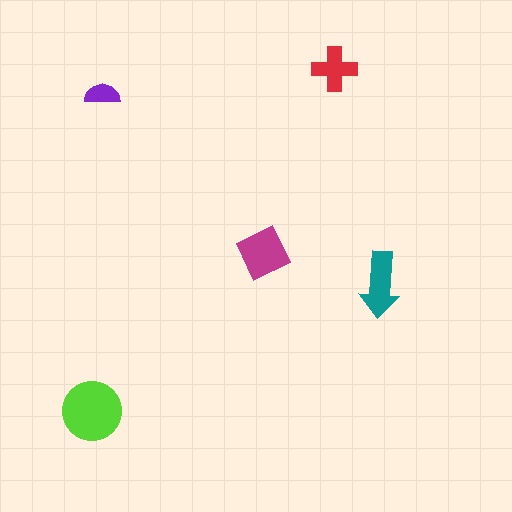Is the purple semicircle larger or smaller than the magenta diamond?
Smaller.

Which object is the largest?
The lime circle.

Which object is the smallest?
The purple semicircle.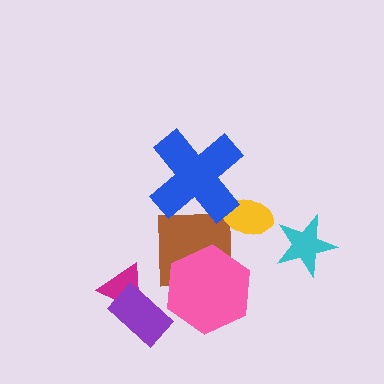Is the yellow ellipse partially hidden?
Yes, it is partially covered by another shape.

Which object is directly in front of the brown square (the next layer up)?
The pink hexagon is directly in front of the brown square.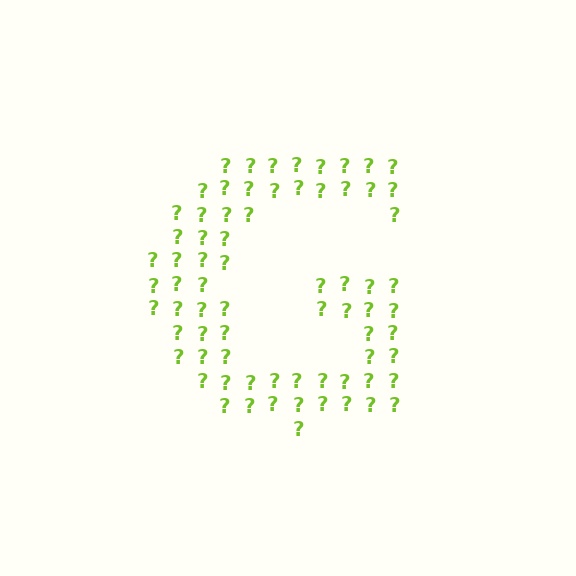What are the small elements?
The small elements are question marks.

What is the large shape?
The large shape is the letter G.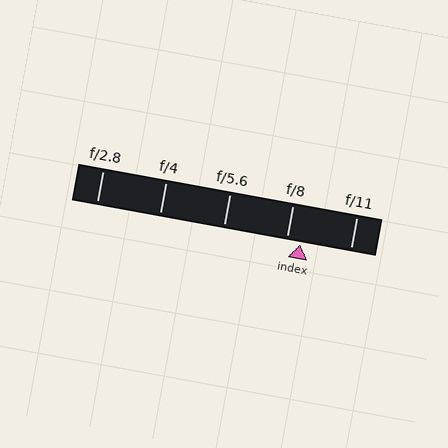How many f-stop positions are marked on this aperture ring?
There are 5 f-stop positions marked.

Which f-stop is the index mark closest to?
The index mark is closest to f/8.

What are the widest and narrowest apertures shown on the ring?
The widest aperture shown is f/2.8 and the narrowest is f/11.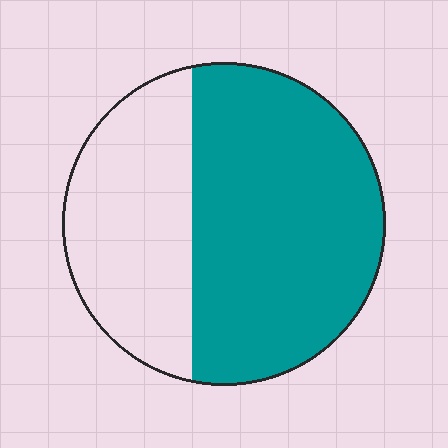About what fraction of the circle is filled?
About five eighths (5/8).